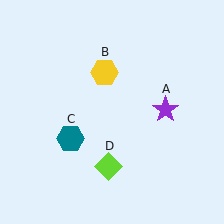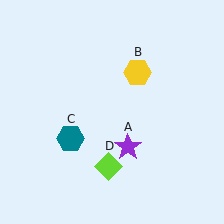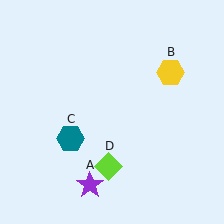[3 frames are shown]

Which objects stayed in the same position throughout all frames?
Teal hexagon (object C) and lime diamond (object D) remained stationary.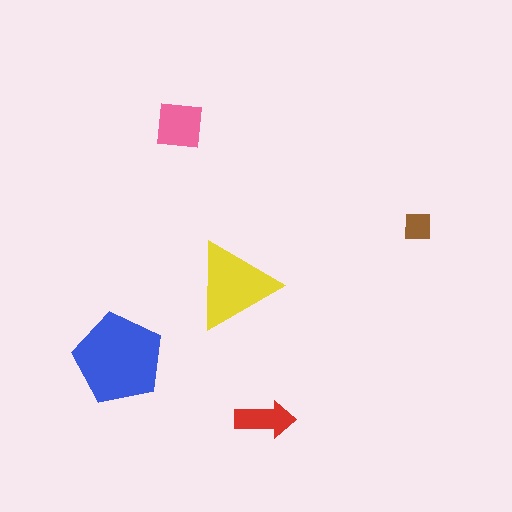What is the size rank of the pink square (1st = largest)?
3rd.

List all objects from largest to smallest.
The blue pentagon, the yellow triangle, the pink square, the red arrow, the brown square.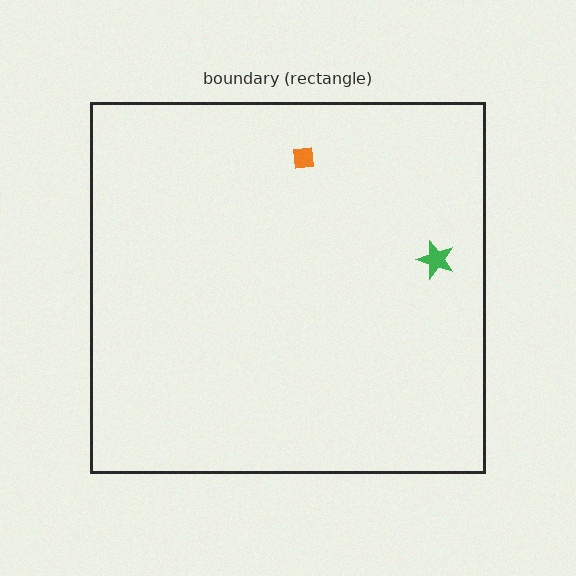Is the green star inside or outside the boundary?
Inside.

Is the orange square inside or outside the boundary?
Inside.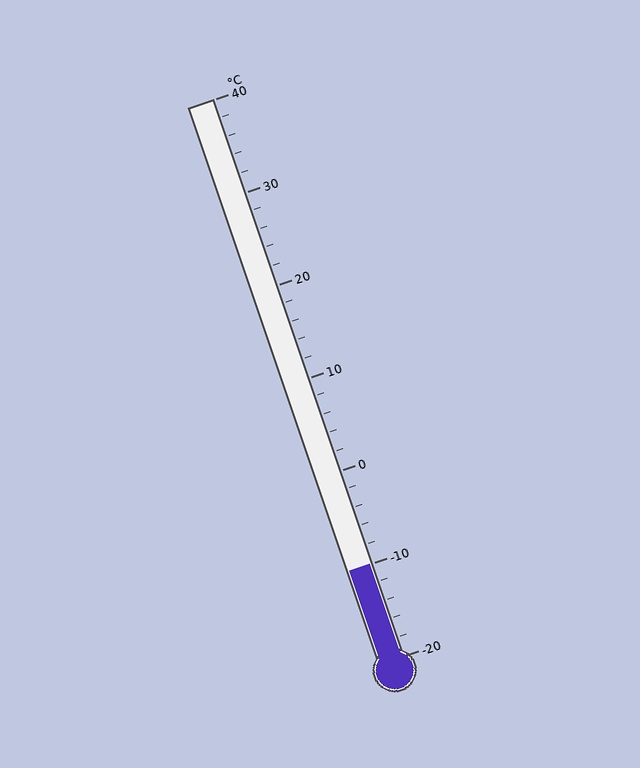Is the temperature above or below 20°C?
The temperature is below 20°C.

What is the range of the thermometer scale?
The thermometer scale ranges from -20°C to 40°C.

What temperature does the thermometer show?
The thermometer shows approximately -10°C.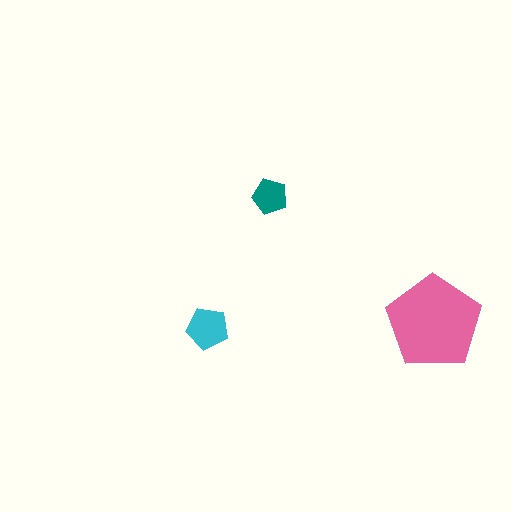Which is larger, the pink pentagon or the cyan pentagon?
The pink one.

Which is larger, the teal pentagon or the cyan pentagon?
The cyan one.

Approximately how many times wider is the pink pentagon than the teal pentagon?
About 2.5 times wider.